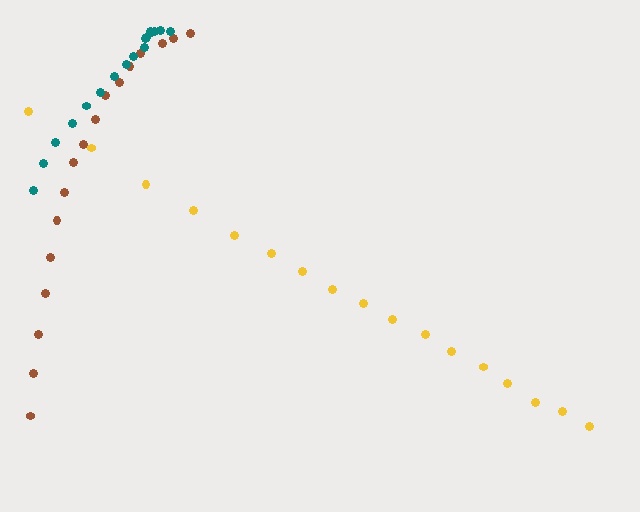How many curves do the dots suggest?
There are 3 distinct paths.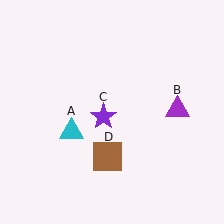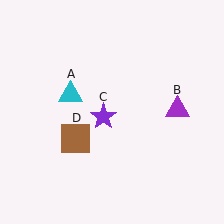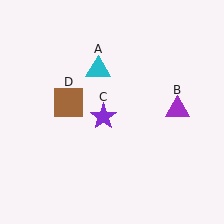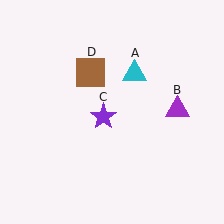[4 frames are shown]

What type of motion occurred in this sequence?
The cyan triangle (object A), brown square (object D) rotated clockwise around the center of the scene.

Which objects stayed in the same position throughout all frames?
Purple triangle (object B) and purple star (object C) remained stationary.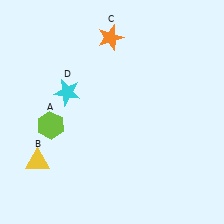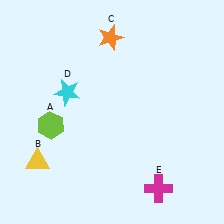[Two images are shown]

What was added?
A magenta cross (E) was added in Image 2.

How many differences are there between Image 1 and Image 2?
There is 1 difference between the two images.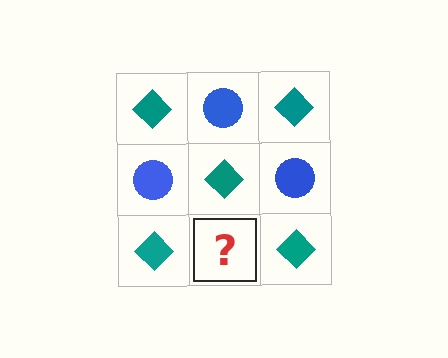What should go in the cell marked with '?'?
The missing cell should contain a blue circle.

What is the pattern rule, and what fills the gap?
The rule is that it alternates teal diamond and blue circle in a checkerboard pattern. The gap should be filled with a blue circle.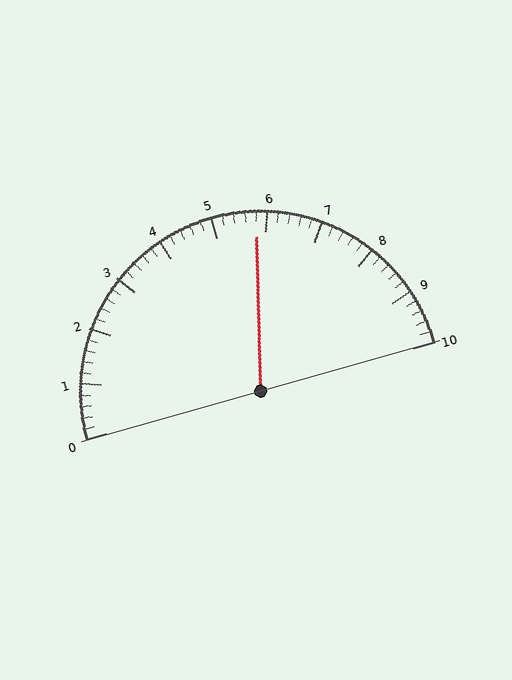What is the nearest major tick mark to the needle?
The nearest major tick mark is 6.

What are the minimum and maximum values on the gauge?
The gauge ranges from 0 to 10.